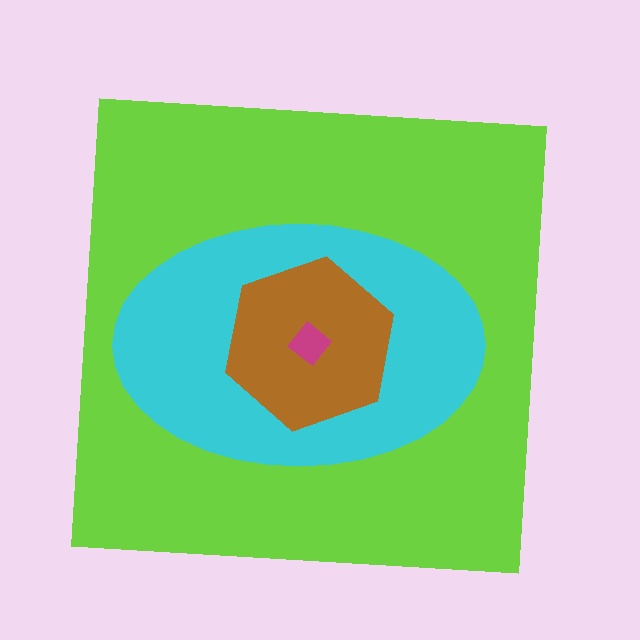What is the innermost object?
The magenta diamond.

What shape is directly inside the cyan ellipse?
The brown hexagon.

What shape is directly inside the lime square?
The cyan ellipse.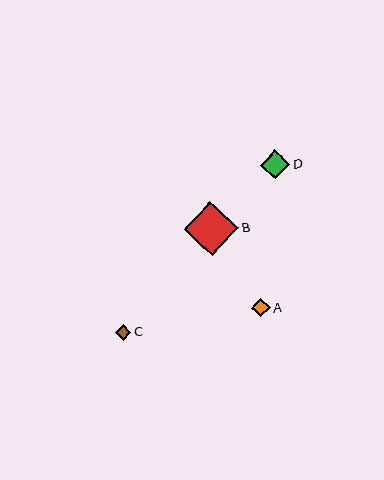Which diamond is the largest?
Diamond B is the largest with a size of approximately 55 pixels.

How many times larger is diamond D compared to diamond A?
Diamond D is approximately 1.6 times the size of diamond A.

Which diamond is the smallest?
Diamond C is the smallest with a size of approximately 15 pixels.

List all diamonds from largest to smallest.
From largest to smallest: B, D, A, C.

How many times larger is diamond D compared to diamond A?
Diamond D is approximately 1.6 times the size of diamond A.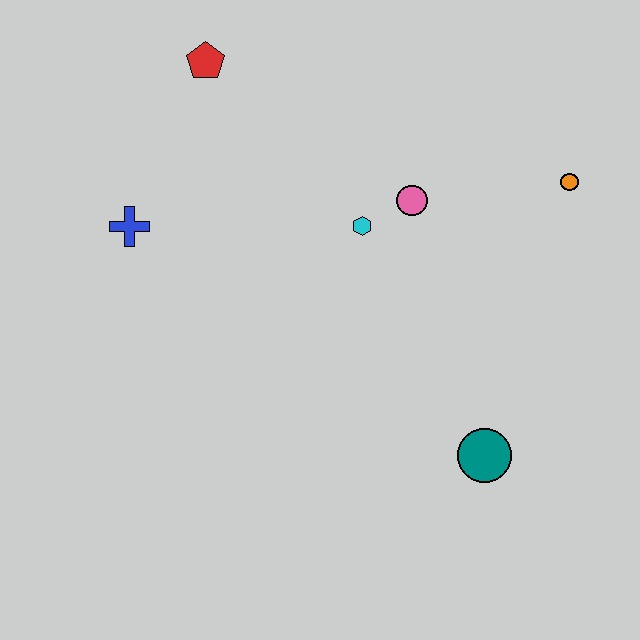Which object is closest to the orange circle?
The pink circle is closest to the orange circle.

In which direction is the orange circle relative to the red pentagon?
The orange circle is to the right of the red pentagon.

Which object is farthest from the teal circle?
The red pentagon is farthest from the teal circle.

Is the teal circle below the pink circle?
Yes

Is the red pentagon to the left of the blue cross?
No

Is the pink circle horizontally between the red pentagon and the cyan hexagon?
No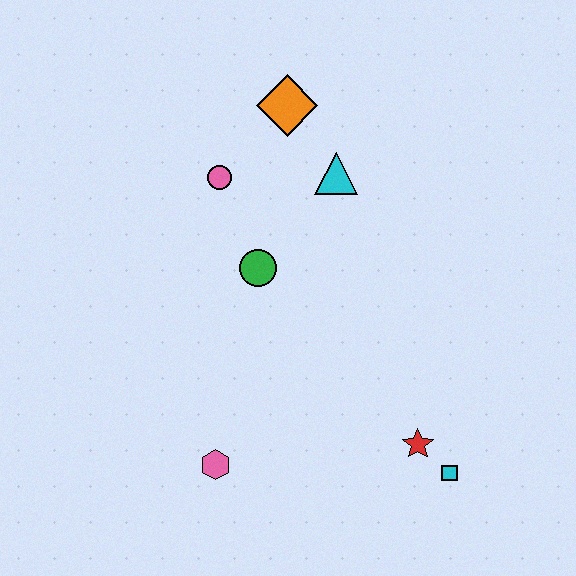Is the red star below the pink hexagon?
No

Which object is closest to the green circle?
The pink circle is closest to the green circle.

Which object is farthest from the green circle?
The cyan square is farthest from the green circle.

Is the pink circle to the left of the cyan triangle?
Yes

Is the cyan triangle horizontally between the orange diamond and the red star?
Yes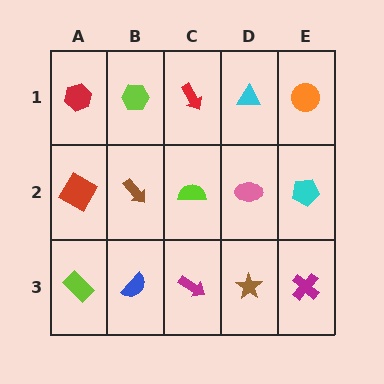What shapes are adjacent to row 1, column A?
A red diamond (row 2, column A), a lime hexagon (row 1, column B).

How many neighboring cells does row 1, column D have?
3.